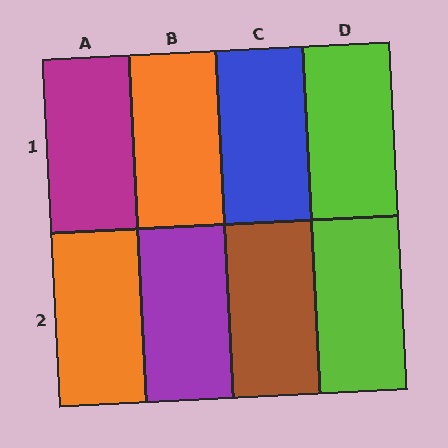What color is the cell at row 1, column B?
Orange.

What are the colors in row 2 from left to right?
Orange, purple, brown, lime.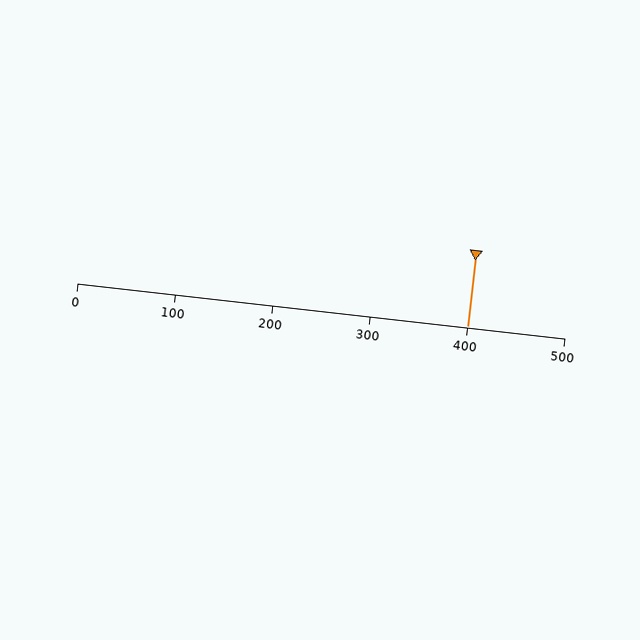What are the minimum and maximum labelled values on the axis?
The axis runs from 0 to 500.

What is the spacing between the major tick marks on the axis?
The major ticks are spaced 100 apart.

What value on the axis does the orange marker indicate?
The marker indicates approximately 400.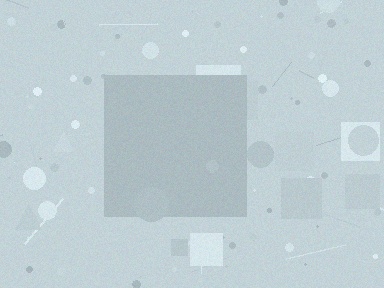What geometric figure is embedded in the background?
A square is embedded in the background.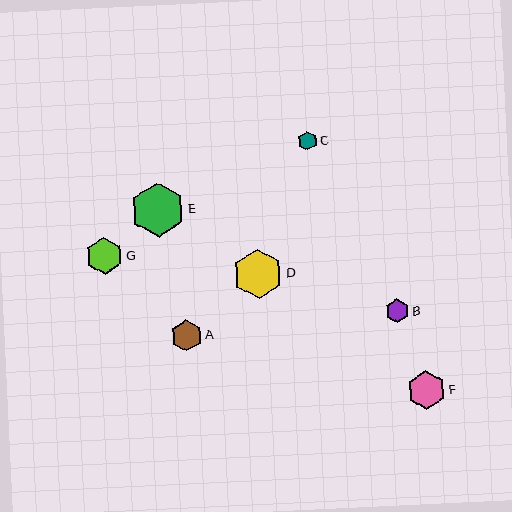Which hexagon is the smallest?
Hexagon C is the smallest with a size of approximately 19 pixels.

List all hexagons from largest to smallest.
From largest to smallest: E, D, F, G, A, B, C.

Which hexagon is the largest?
Hexagon E is the largest with a size of approximately 54 pixels.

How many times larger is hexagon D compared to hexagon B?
Hexagon D is approximately 2.1 times the size of hexagon B.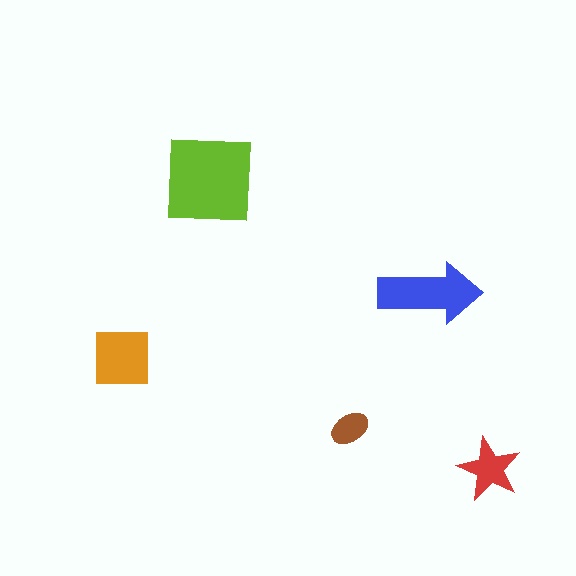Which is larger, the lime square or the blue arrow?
The lime square.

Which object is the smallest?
The brown ellipse.